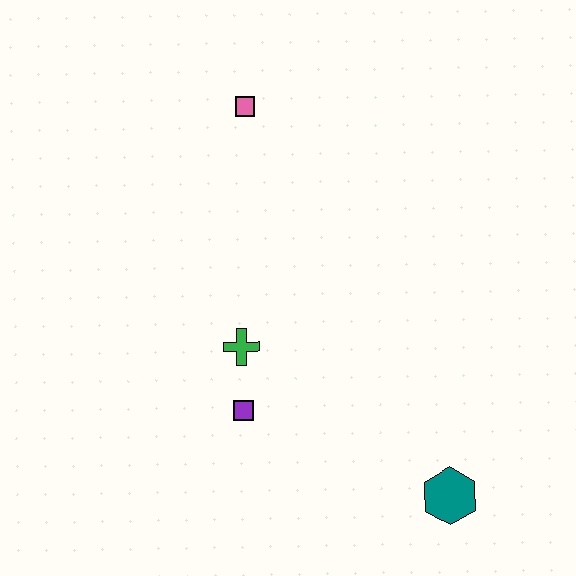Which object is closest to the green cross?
The purple square is closest to the green cross.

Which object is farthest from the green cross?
The teal hexagon is farthest from the green cross.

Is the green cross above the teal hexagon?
Yes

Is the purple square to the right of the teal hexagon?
No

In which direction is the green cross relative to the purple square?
The green cross is above the purple square.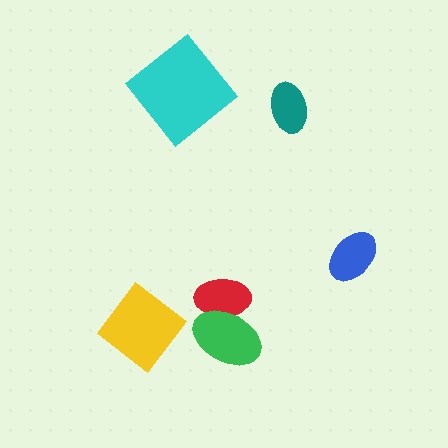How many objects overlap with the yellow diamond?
0 objects overlap with the yellow diamond.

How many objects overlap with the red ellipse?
1 object overlaps with the red ellipse.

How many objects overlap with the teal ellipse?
0 objects overlap with the teal ellipse.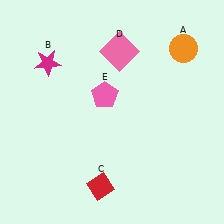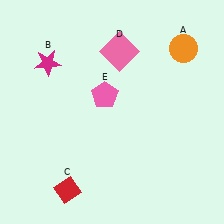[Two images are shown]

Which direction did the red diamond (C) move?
The red diamond (C) moved left.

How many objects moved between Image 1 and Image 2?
1 object moved between the two images.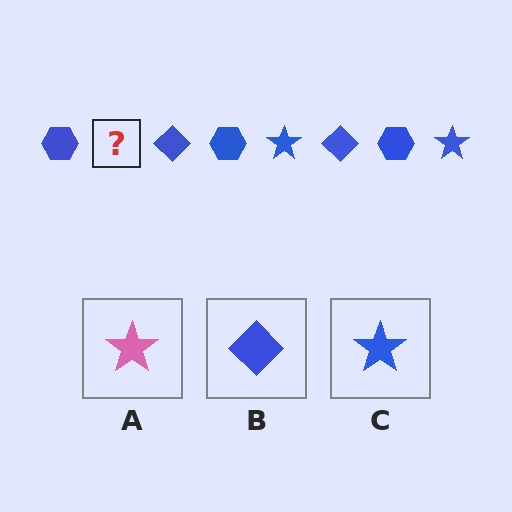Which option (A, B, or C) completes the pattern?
C.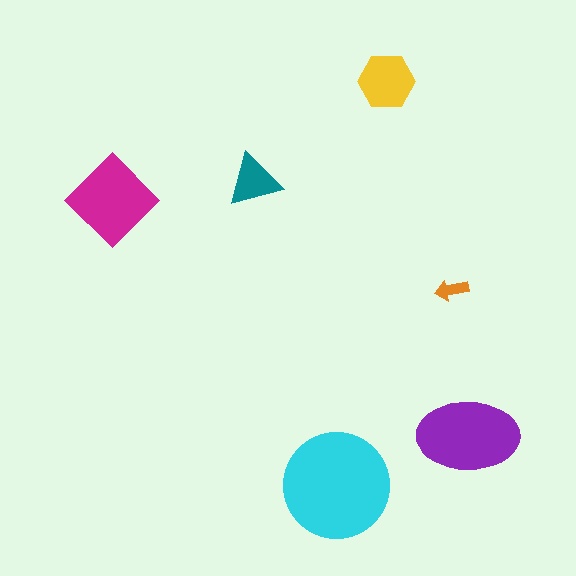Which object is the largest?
The cyan circle.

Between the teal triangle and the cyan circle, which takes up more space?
The cyan circle.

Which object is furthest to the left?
The magenta diamond is leftmost.